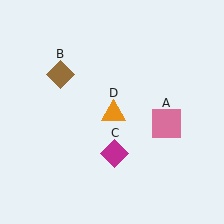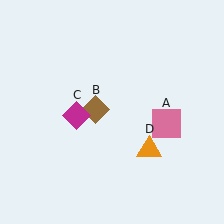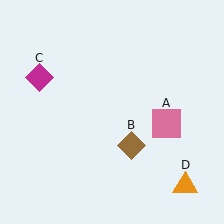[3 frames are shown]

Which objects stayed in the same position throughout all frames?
Pink square (object A) remained stationary.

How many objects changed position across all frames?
3 objects changed position: brown diamond (object B), magenta diamond (object C), orange triangle (object D).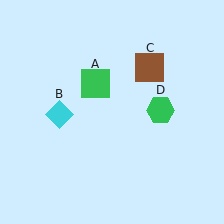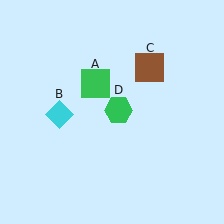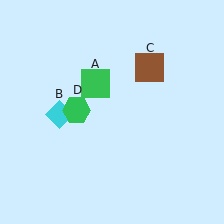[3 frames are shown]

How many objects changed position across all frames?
1 object changed position: green hexagon (object D).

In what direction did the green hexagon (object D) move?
The green hexagon (object D) moved left.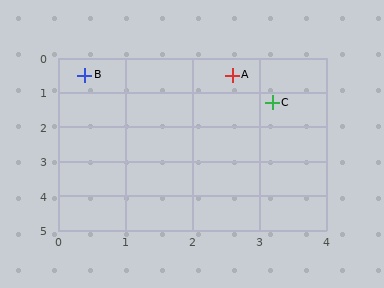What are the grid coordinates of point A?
Point A is at approximately (2.6, 0.5).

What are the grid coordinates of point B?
Point B is at approximately (0.4, 0.5).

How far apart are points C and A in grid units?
Points C and A are about 1.0 grid units apart.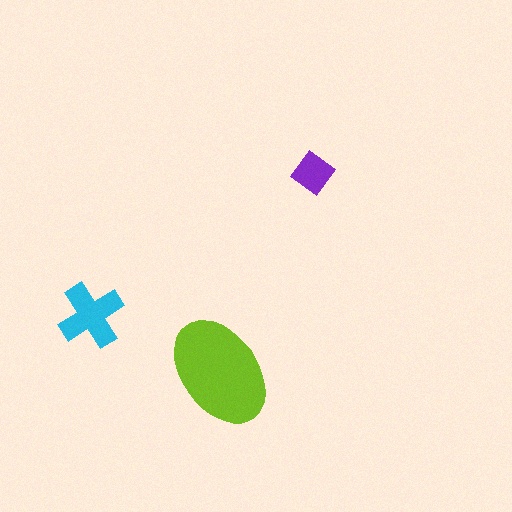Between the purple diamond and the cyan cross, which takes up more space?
The cyan cross.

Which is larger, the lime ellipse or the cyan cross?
The lime ellipse.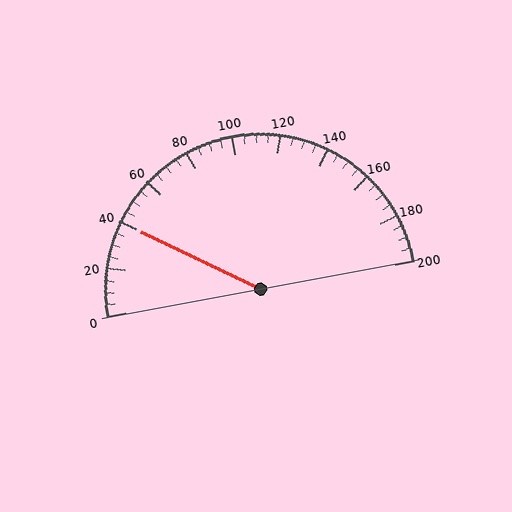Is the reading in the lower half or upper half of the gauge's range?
The reading is in the lower half of the range (0 to 200).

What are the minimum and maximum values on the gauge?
The gauge ranges from 0 to 200.